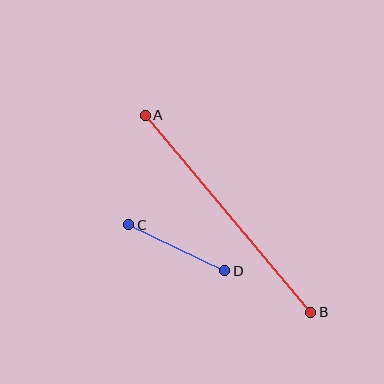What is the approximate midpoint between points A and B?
The midpoint is at approximately (228, 214) pixels.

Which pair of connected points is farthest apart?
Points A and B are farthest apart.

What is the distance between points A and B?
The distance is approximately 257 pixels.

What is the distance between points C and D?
The distance is approximately 107 pixels.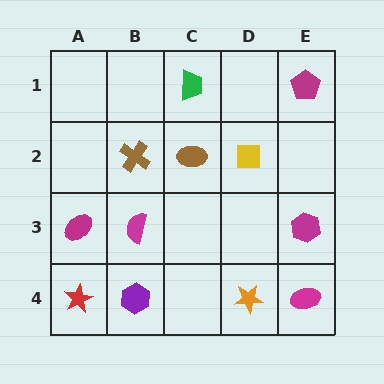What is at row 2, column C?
A brown ellipse.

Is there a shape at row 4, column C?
No, that cell is empty.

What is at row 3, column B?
A magenta semicircle.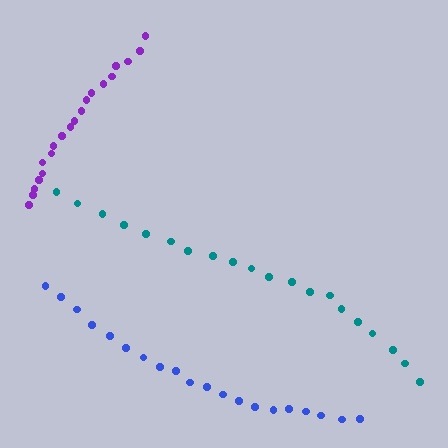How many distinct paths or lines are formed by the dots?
There are 3 distinct paths.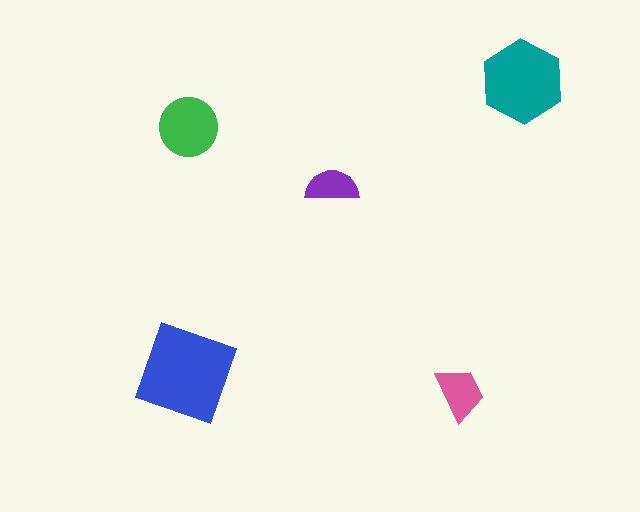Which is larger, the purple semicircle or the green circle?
The green circle.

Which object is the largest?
The blue square.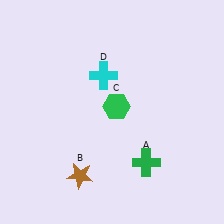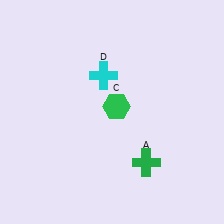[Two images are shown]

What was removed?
The brown star (B) was removed in Image 2.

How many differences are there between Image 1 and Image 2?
There is 1 difference between the two images.